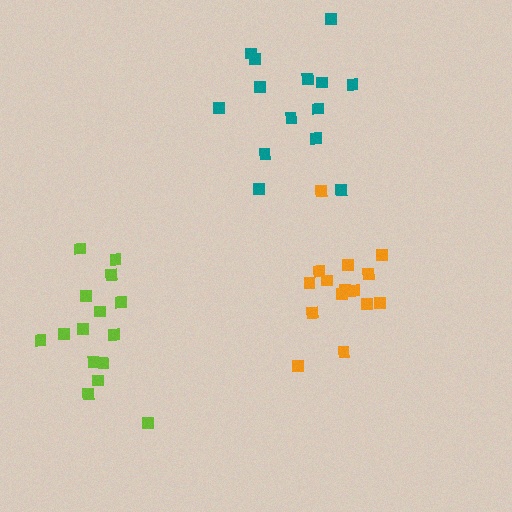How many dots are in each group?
Group 1: 16 dots, Group 2: 15 dots, Group 3: 14 dots (45 total).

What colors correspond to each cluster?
The clusters are colored: orange, lime, teal.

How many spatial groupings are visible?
There are 3 spatial groupings.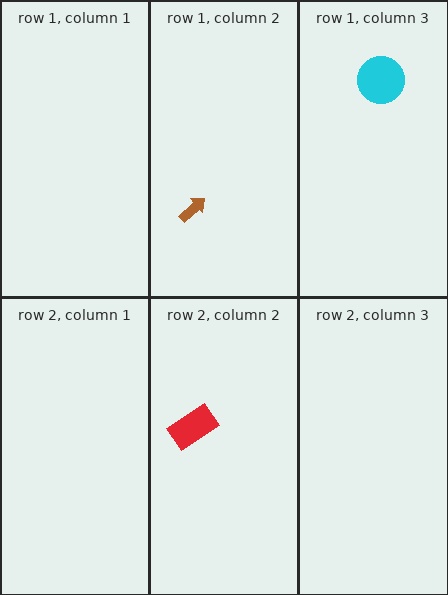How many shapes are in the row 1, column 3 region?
1.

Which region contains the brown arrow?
The row 1, column 2 region.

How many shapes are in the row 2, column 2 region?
1.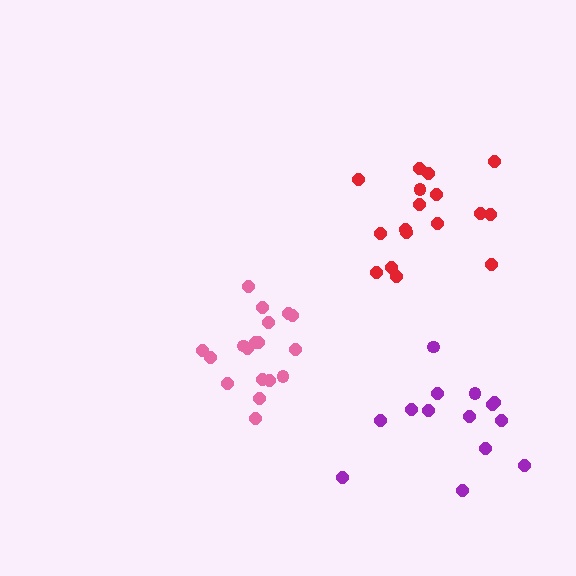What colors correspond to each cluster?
The clusters are colored: pink, red, purple.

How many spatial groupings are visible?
There are 3 spatial groupings.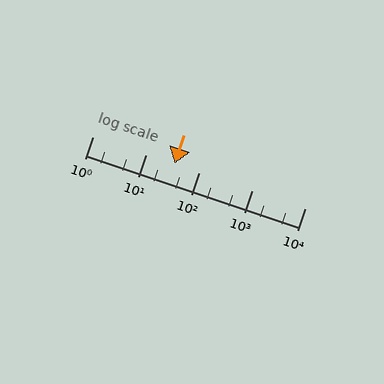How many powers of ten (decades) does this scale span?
The scale spans 4 decades, from 1 to 10000.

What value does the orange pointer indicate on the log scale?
The pointer indicates approximately 35.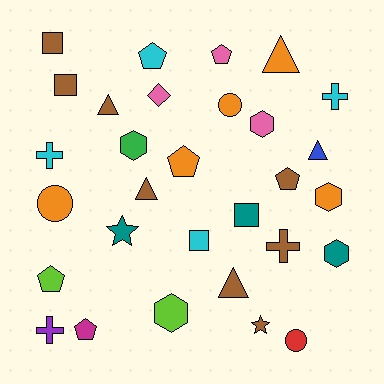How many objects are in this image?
There are 30 objects.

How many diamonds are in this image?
There is 1 diamond.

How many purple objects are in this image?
There is 1 purple object.